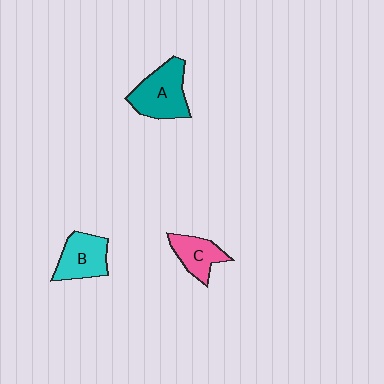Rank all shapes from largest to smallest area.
From largest to smallest: A (teal), B (cyan), C (pink).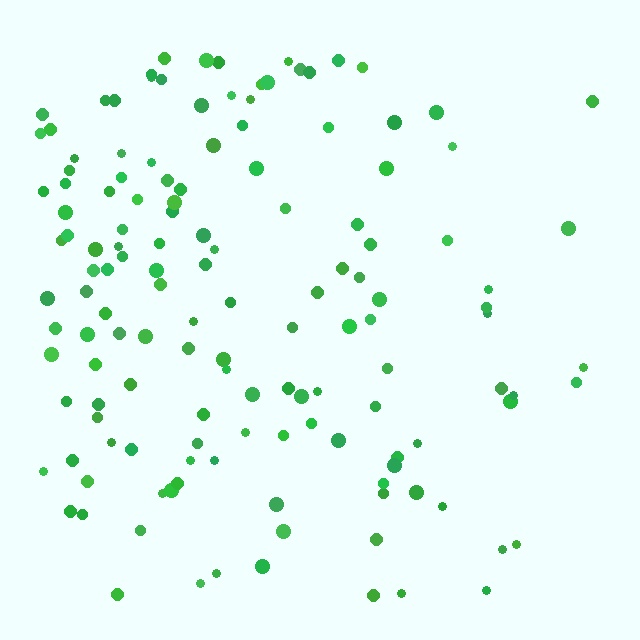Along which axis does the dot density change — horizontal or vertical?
Horizontal.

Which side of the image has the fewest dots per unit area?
The right.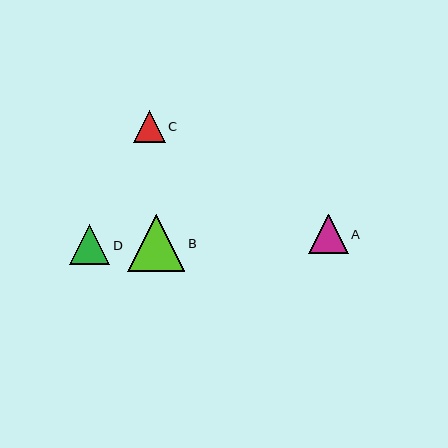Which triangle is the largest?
Triangle B is the largest with a size of approximately 57 pixels.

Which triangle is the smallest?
Triangle C is the smallest with a size of approximately 32 pixels.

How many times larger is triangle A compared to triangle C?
Triangle A is approximately 1.3 times the size of triangle C.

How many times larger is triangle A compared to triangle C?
Triangle A is approximately 1.3 times the size of triangle C.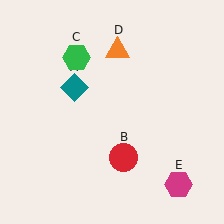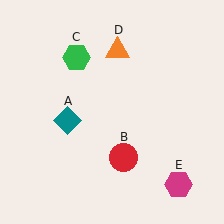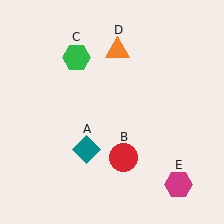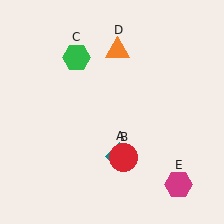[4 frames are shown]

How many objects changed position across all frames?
1 object changed position: teal diamond (object A).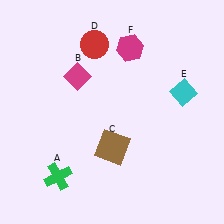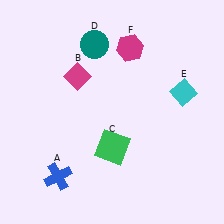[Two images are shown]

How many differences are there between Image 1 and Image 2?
There are 3 differences between the two images.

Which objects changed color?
A changed from green to blue. C changed from brown to green. D changed from red to teal.